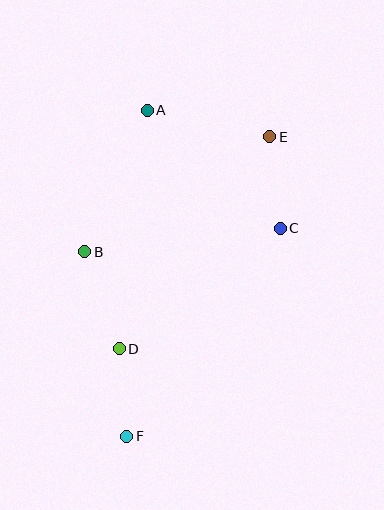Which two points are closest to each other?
Points D and F are closest to each other.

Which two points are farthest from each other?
Points E and F are farthest from each other.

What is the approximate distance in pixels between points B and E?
The distance between B and E is approximately 218 pixels.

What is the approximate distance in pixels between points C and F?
The distance between C and F is approximately 258 pixels.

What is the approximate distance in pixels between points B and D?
The distance between B and D is approximately 103 pixels.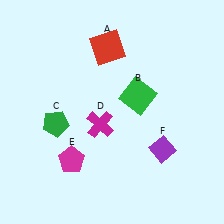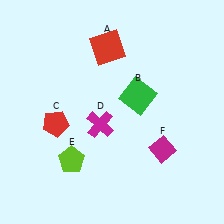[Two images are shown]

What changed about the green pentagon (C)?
In Image 1, C is green. In Image 2, it changed to red.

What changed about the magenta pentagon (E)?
In Image 1, E is magenta. In Image 2, it changed to lime.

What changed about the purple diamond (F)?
In Image 1, F is purple. In Image 2, it changed to magenta.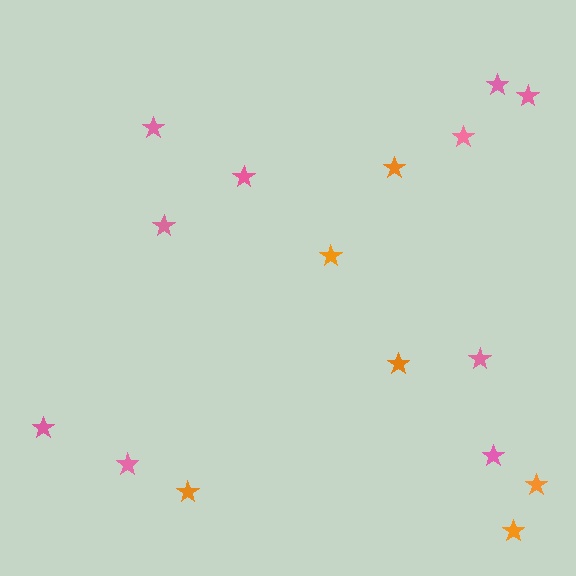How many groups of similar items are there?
There are 2 groups: one group of pink stars (10) and one group of orange stars (6).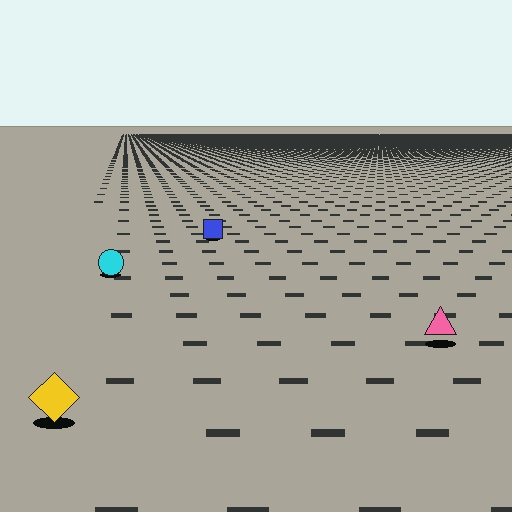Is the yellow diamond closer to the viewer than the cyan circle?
Yes. The yellow diamond is closer — you can tell from the texture gradient: the ground texture is coarser near it.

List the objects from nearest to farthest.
From nearest to farthest: the yellow diamond, the pink triangle, the cyan circle, the blue square.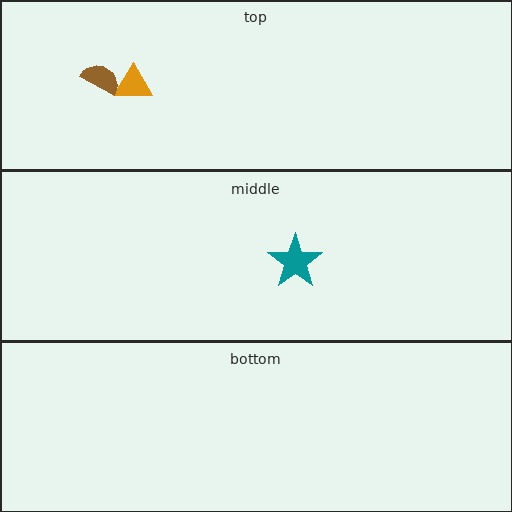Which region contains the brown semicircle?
The top region.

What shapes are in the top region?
The orange triangle, the brown semicircle.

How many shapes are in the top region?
2.